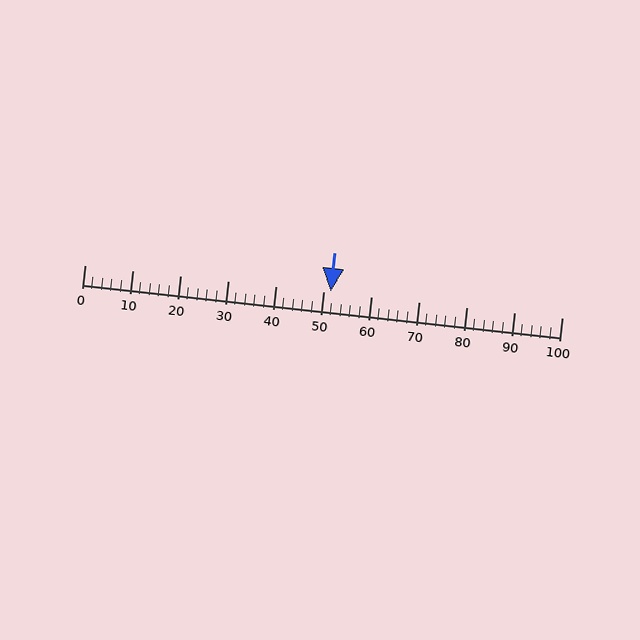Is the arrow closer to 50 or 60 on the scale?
The arrow is closer to 50.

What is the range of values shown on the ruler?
The ruler shows values from 0 to 100.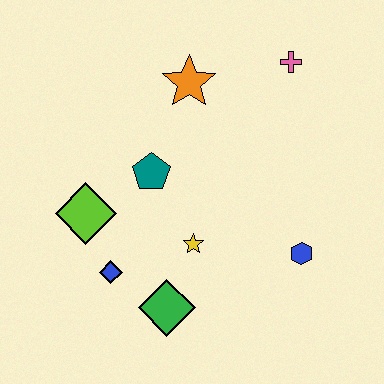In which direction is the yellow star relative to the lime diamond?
The yellow star is to the right of the lime diamond.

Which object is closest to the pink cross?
The orange star is closest to the pink cross.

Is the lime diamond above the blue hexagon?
Yes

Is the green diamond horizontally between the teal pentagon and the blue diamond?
No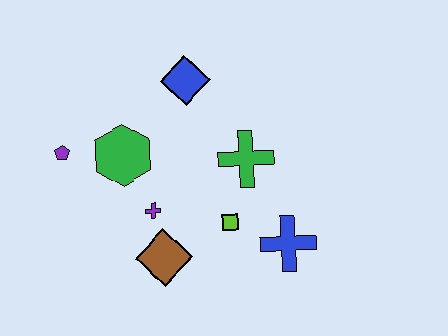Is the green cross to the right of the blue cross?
No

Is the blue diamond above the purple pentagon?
Yes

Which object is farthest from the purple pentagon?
The blue cross is farthest from the purple pentagon.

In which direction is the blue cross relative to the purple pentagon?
The blue cross is to the right of the purple pentagon.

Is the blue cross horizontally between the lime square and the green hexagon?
No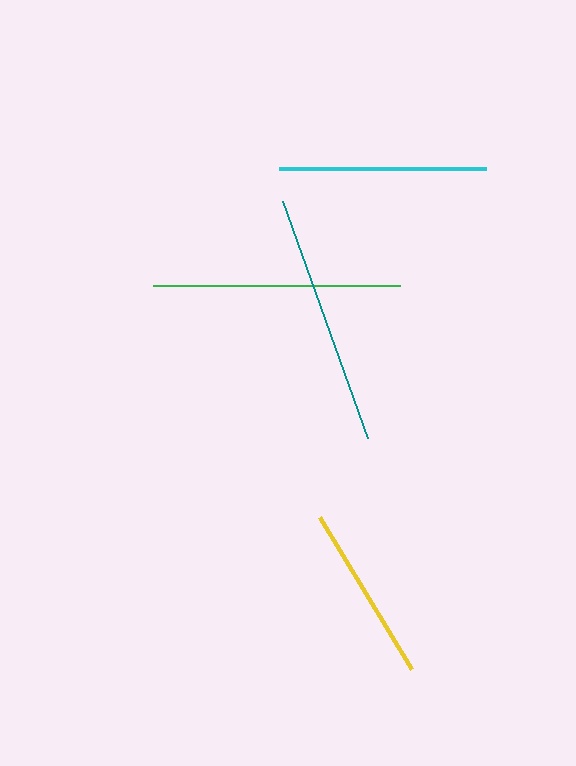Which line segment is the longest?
The teal line is the longest at approximately 252 pixels.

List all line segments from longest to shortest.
From longest to shortest: teal, green, cyan, yellow.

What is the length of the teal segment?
The teal segment is approximately 252 pixels long.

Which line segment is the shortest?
The yellow line is the shortest at approximately 178 pixels.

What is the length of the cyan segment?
The cyan segment is approximately 207 pixels long.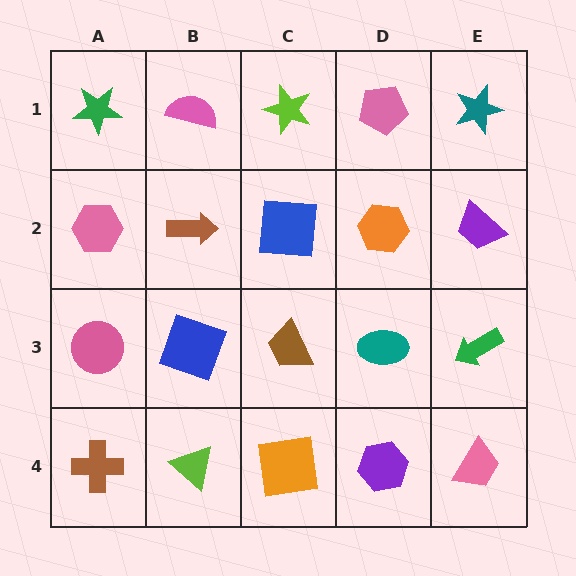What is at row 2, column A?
A pink hexagon.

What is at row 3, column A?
A pink circle.